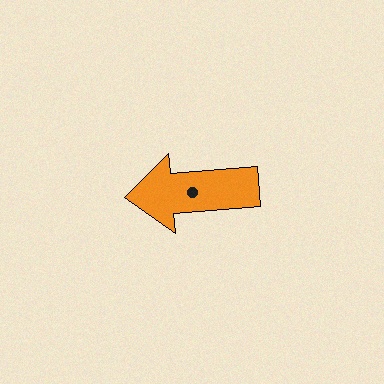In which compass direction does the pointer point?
West.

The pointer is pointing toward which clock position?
Roughly 9 o'clock.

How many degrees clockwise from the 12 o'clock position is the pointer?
Approximately 265 degrees.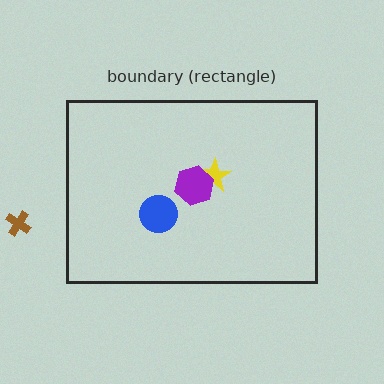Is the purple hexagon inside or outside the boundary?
Inside.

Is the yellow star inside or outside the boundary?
Inside.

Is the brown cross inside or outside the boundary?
Outside.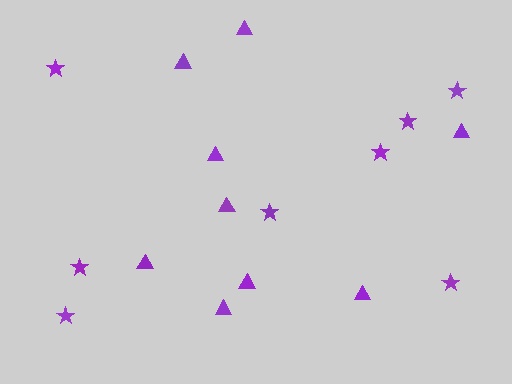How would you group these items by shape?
There are 2 groups: one group of triangles (9) and one group of stars (8).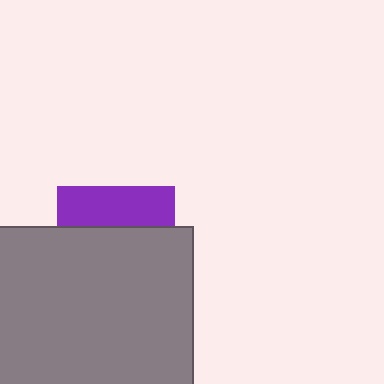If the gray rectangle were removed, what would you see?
You would see the complete purple square.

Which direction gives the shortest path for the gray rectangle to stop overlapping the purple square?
Moving down gives the shortest separation.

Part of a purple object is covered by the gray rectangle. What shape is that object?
It is a square.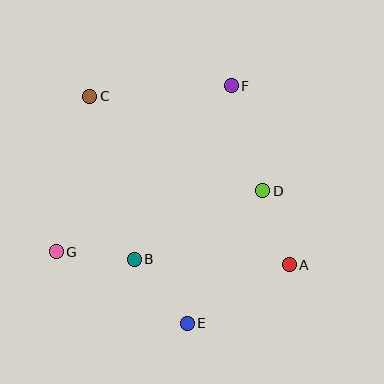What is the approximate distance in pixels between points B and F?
The distance between B and F is approximately 199 pixels.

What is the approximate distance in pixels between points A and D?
The distance between A and D is approximately 79 pixels.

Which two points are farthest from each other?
Points A and C are farthest from each other.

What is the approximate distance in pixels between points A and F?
The distance between A and F is approximately 188 pixels.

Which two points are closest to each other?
Points B and G are closest to each other.